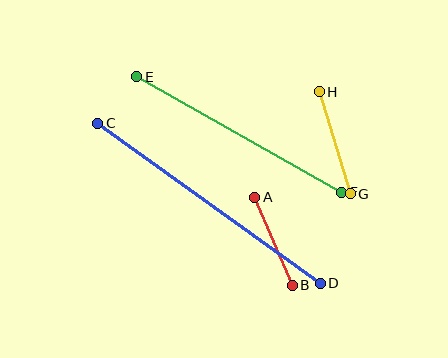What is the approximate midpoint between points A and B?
The midpoint is at approximately (274, 241) pixels.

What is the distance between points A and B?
The distance is approximately 96 pixels.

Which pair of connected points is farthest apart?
Points C and D are farthest apart.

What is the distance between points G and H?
The distance is approximately 106 pixels.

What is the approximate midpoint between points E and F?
The midpoint is at approximately (239, 135) pixels.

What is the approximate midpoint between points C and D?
The midpoint is at approximately (209, 203) pixels.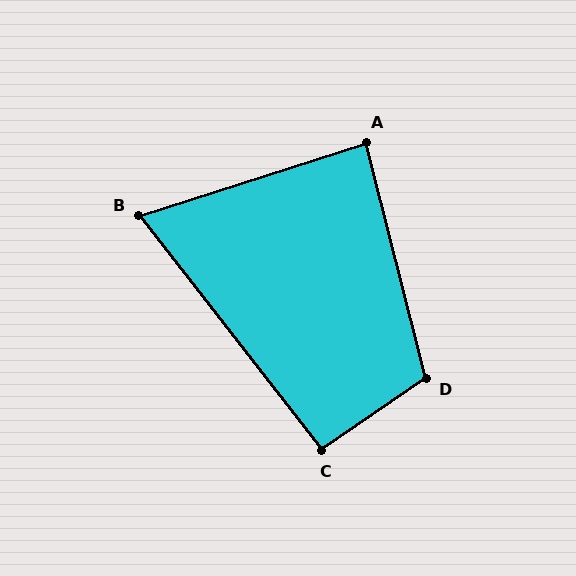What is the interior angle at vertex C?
Approximately 94 degrees (approximately right).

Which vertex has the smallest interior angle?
B, at approximately 70 degrees.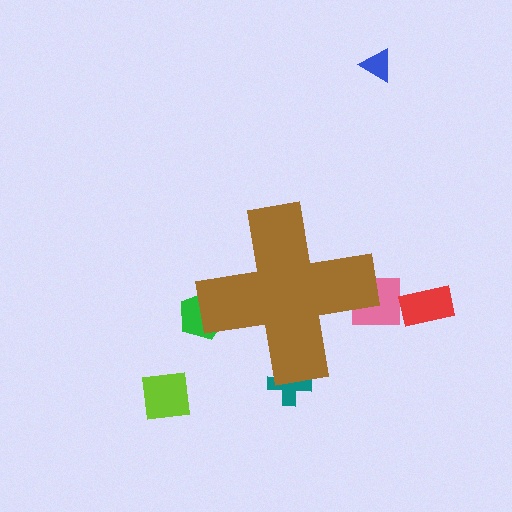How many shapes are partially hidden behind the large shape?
3 shapes are partially hidden.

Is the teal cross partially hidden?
Yes, the teal cross is partially hidden behind the brown cross.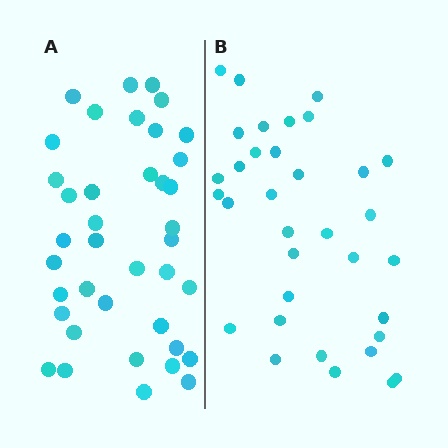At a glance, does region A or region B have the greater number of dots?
Region A (the left region) has more dots.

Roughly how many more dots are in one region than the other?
Region A has about 5 more dots than region B.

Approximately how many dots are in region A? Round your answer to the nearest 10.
About 40 dots. (The exact count is 39, which rounds to 40.)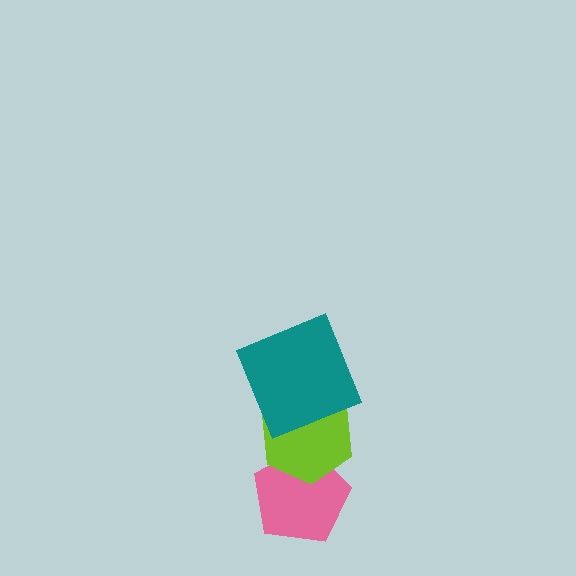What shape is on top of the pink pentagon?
The lime hexagon is on top of the pink pentagon.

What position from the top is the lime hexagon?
The lime hexagon is 2nd from the top.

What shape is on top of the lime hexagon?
The teal square is on top of the lime hexagon.